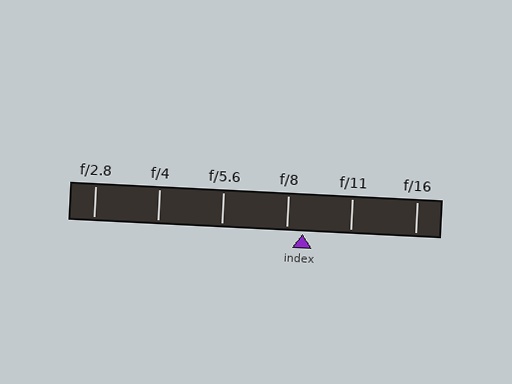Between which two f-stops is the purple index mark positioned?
The index mark is between f/8 and f/11.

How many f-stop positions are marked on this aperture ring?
There are 6 f-stop positions marked.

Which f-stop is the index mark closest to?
The index mark is closest to f/8.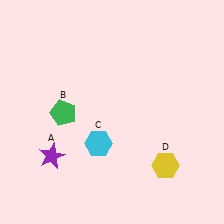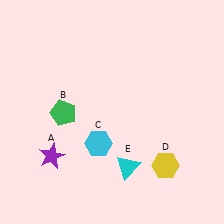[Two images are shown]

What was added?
A cyan triangle (E) was added in Image 2.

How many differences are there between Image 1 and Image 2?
There is 1 difference between the two images.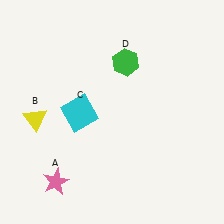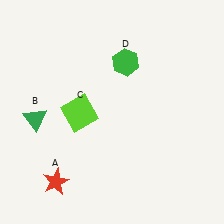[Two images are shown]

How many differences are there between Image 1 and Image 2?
There are 3 differences between the two images.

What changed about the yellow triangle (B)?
In Image 1, B is yellow. In Image 2, it changed to green.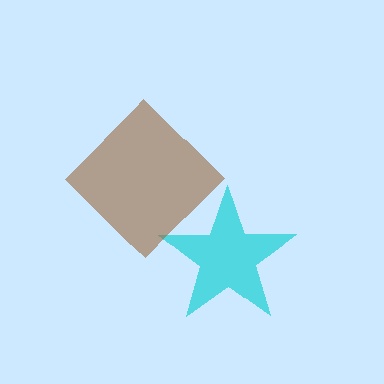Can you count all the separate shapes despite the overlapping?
Yes, there are 2 separate shapes.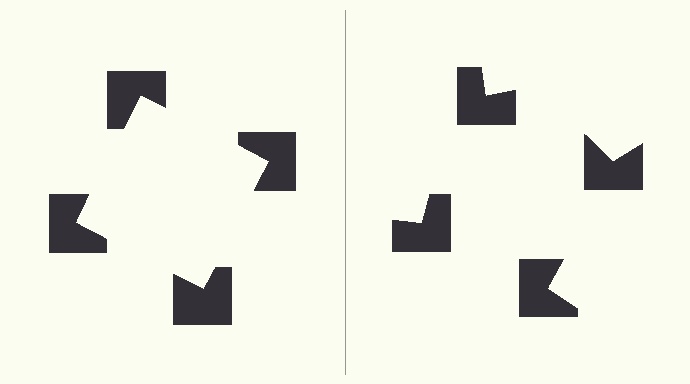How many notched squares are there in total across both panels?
8 — 4 on each side.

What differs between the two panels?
The notched squares are positioned identically on both sides; only the wedge orientations differ. On the left they align to a square; on the right they are misaligned.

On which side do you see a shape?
An illusory square appears on the left side. On the right side the wedge cuts are rotated, so no coherent shape forms.